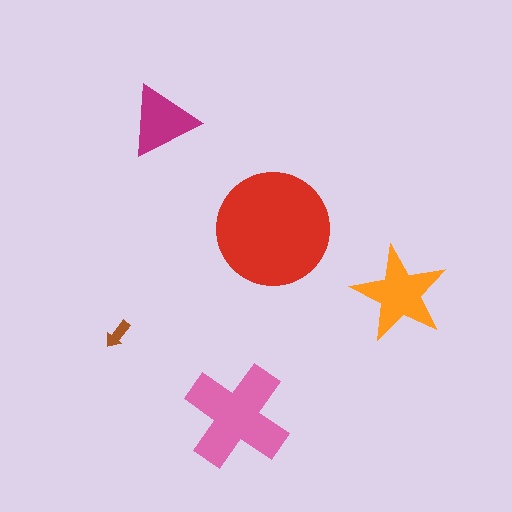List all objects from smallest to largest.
The brown arrow, the magenta triangle, the orange star, the pink cross, the red circle.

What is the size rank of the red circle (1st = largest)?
1st.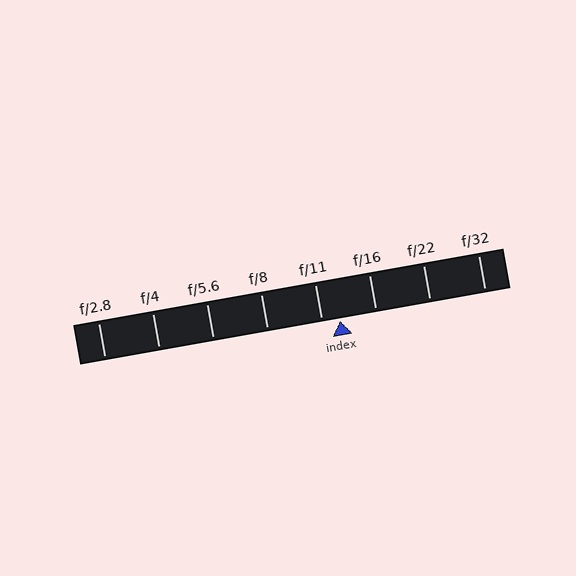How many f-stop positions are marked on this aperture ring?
There are 8 f-stop positions marked.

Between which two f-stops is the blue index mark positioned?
The index mark is between f/11 and f/16.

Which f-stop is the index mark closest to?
The index mark is closest to f/11.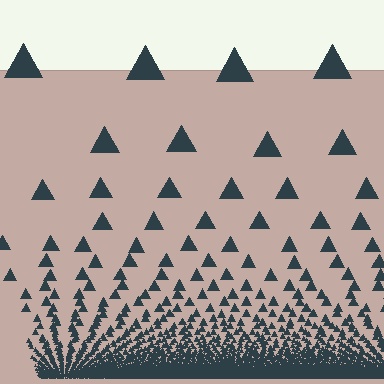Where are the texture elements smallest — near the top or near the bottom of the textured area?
Near the bottom.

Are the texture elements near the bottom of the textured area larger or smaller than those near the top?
Smaller. The gradient is inverted — elements near the bottom are smaller and denser.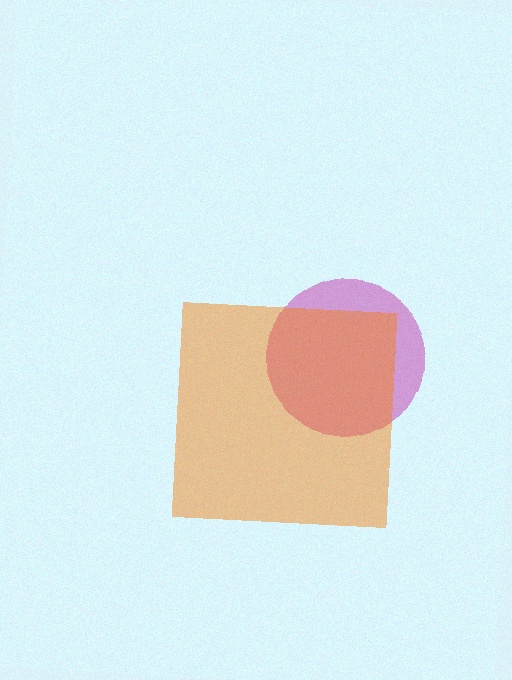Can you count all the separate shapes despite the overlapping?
Yes, there are 2 separate shapes.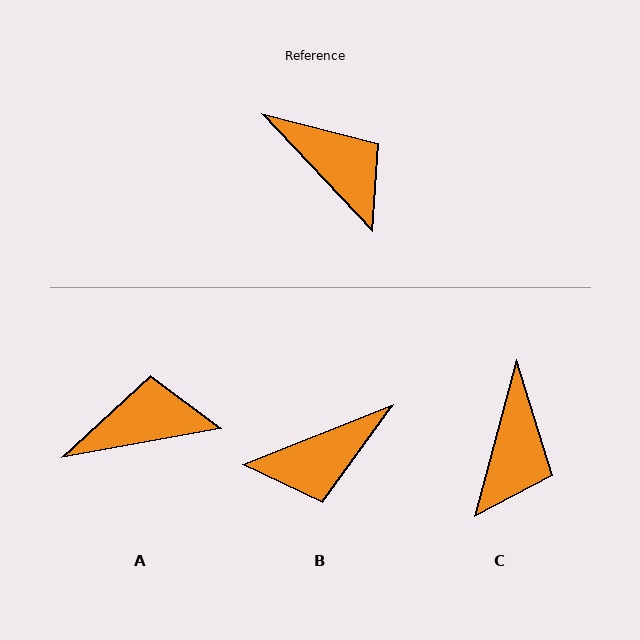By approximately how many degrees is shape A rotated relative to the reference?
Approximately 57 degrees counter-clockwise.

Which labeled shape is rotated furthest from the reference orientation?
B, about 111 degrees away.